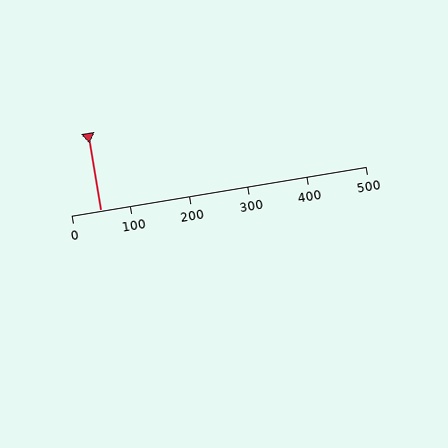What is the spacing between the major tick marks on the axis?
The major ticks are spaced 100 apart.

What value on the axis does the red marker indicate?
The marker indicates approximately 50.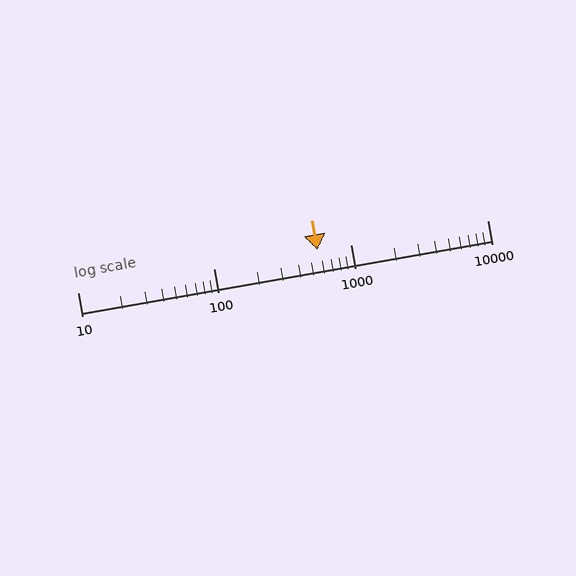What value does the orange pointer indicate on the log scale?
The pointer indicates approximately 570.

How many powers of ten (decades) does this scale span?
The scale spans 3 decades, from 10 to 10000.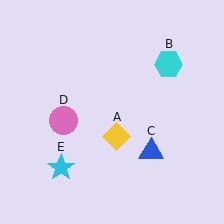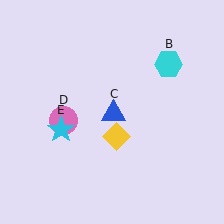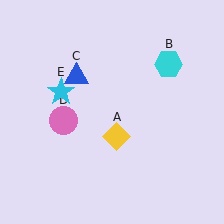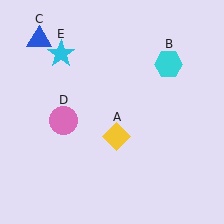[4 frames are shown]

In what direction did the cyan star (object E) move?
The cyan star (object E) moved up.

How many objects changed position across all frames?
2 objects changed position: blue triangle (object C), cyan star (object E).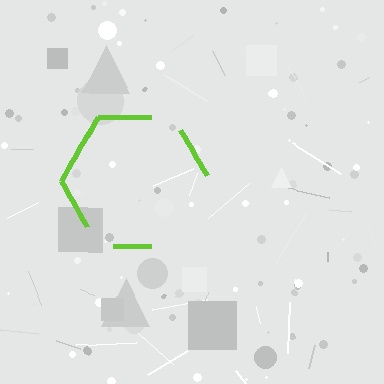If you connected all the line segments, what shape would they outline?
They would outline a hexagon.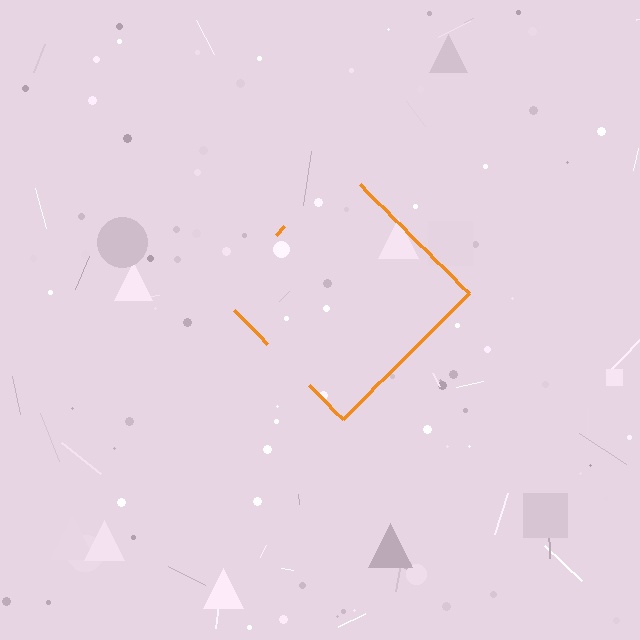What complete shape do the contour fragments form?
The contour fragments form a diamond.